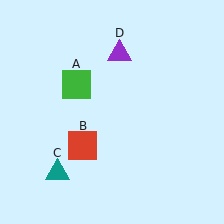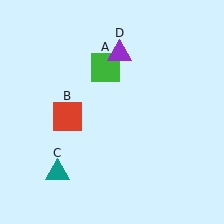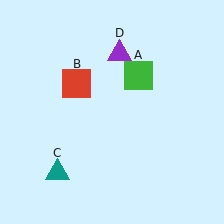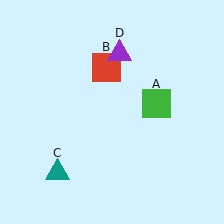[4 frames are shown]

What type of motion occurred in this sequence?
The green square (object A), red square (object B) rotated clockwise around the center of the scene.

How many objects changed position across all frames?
2 objects changed position: green square (object A), red square (object B).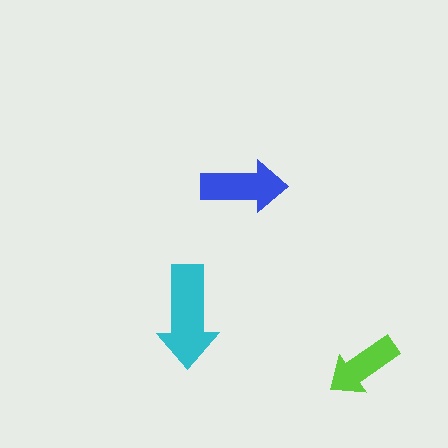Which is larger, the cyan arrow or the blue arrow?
The cyan one.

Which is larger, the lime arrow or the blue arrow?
The blue one.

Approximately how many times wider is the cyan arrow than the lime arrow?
About 1.5 times wider.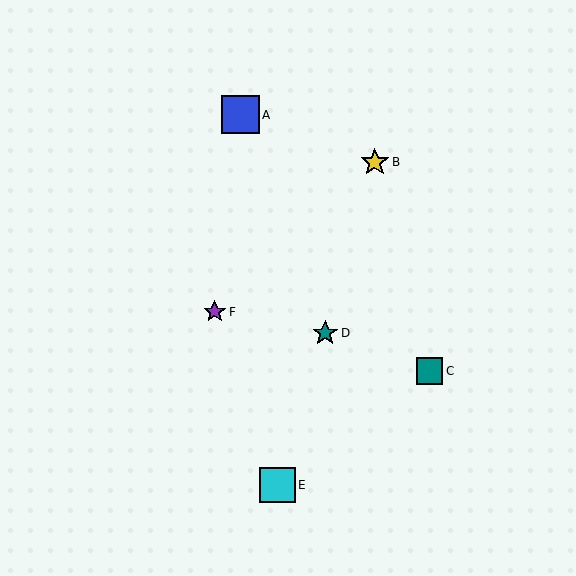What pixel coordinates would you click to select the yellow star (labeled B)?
Click at (375, 162) to select the yellow star B.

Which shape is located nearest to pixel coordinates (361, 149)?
The yellow star (labeled B) at (375, 162) is nearest to that location.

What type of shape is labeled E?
Shape E is a cyan square.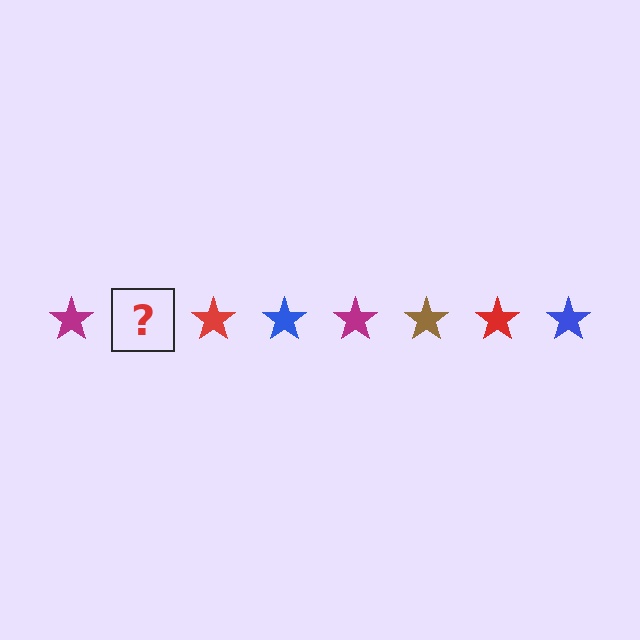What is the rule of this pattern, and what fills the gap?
The rule is that the pattern cycles through magenta, brown, red, blue stars. The gap should be filled with a brown star.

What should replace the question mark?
The question mark should be replaced with a brown star.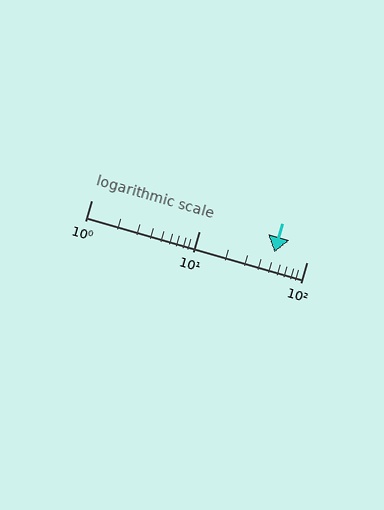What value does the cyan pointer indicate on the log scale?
The pointer indicates approximately 50.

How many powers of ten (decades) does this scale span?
The scale spans 2 decades, from 1 to 100.